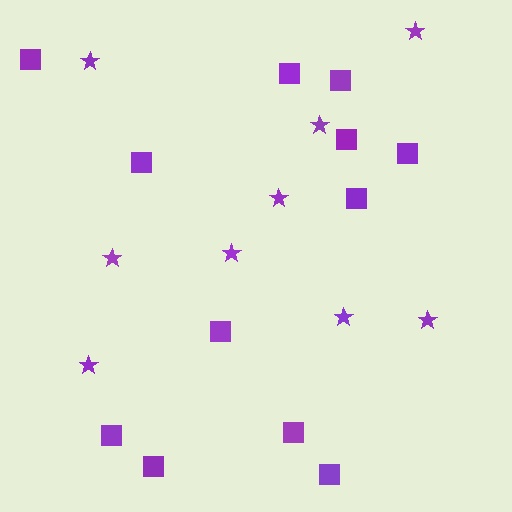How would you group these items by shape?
There are 2 groups: one group of squares (12) and one group of stars (9).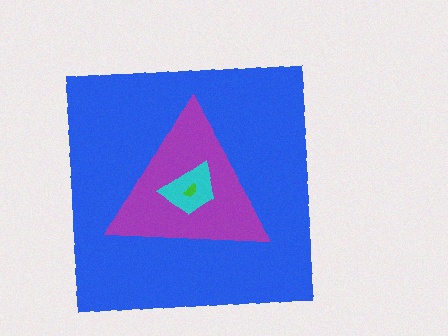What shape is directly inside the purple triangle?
The cyan trapezoid.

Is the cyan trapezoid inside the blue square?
Yes.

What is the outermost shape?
The blue square.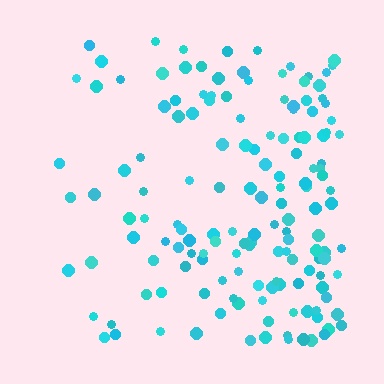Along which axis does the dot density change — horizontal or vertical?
Horizontal.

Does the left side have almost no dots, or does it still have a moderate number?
Still a moderate number, just noticeably fewer than the right.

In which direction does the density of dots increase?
From left to right, with the right side densest.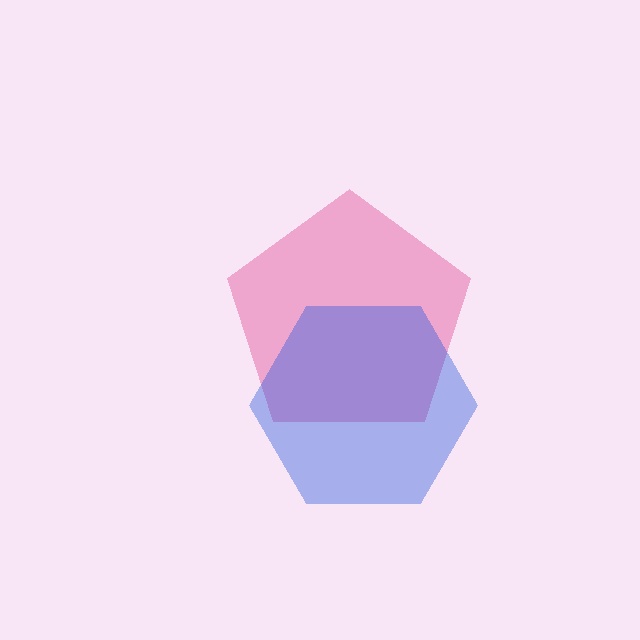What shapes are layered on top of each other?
The layered shapes are: a pink pentagon, a blue hexagon.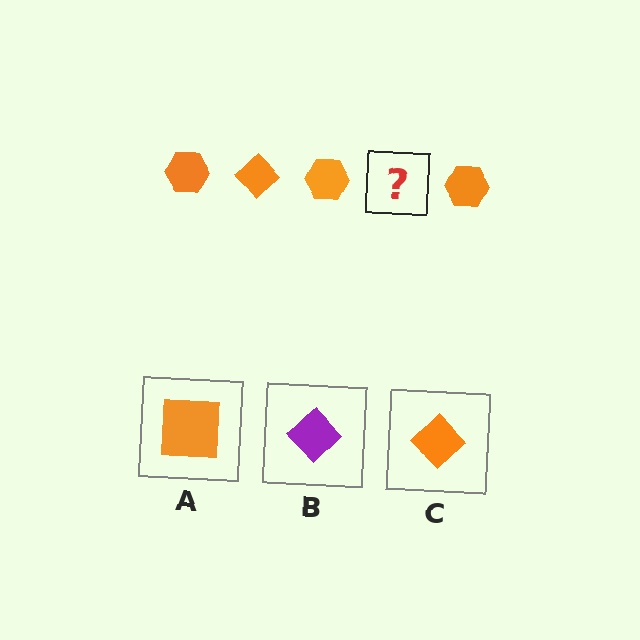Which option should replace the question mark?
Option C.